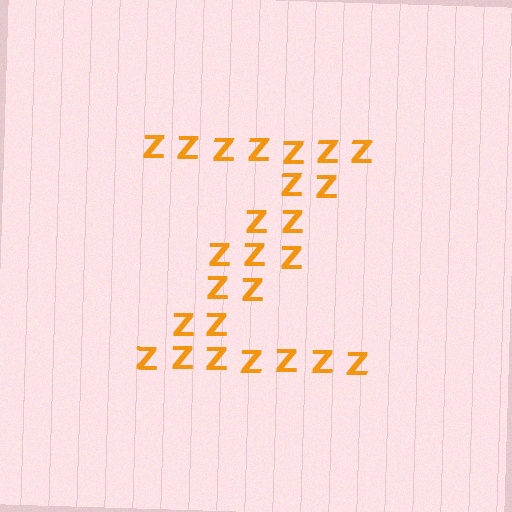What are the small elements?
The small elements are letter Z's.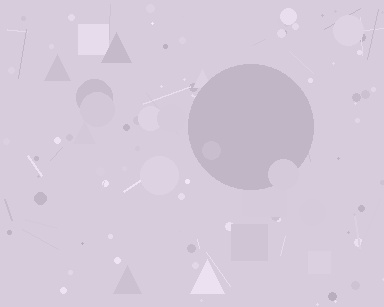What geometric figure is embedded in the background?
A circle is embedded in the background.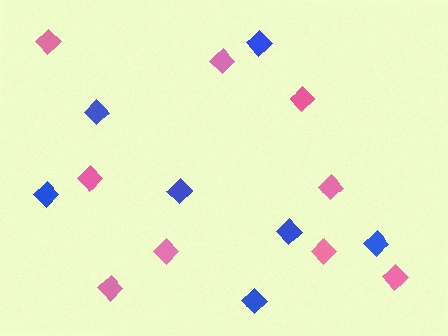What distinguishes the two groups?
There are 2 groups: one group of pink diamonds (9) and one group of blue diamonds (7).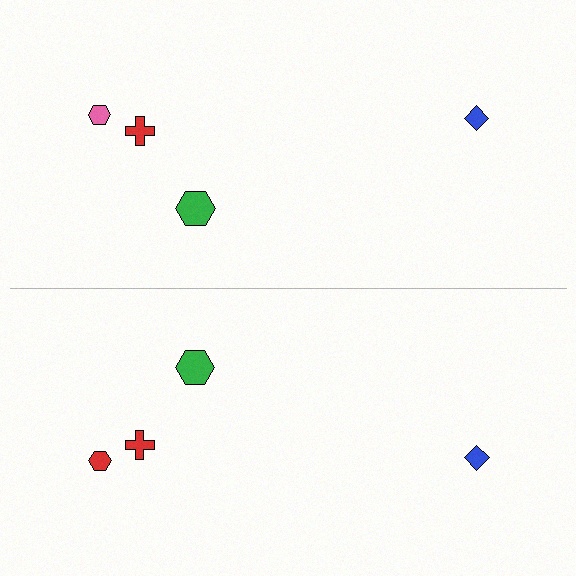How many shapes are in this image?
There are 8 shapes in this image.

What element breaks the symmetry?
The red hexagon on the bottom side breaks the symmetry — its mirror counterpart is pink.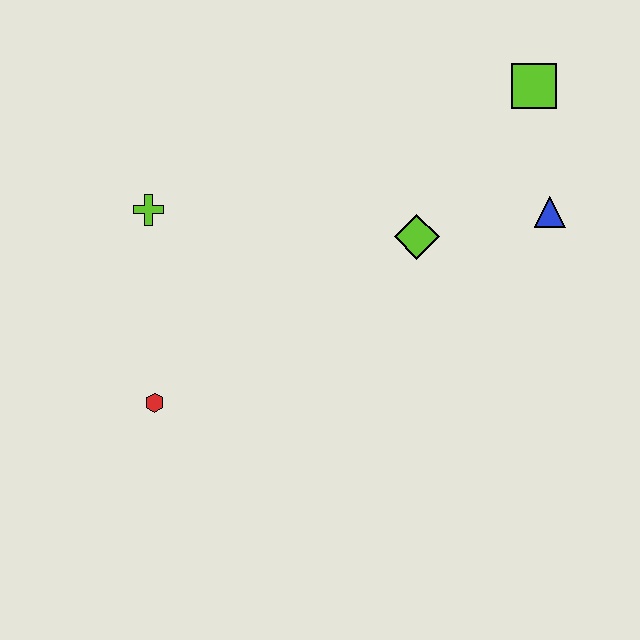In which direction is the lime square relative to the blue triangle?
The lime square is above the blue triangle.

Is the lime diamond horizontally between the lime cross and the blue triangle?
Yes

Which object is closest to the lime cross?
The red hexagon is closest to the lime cross.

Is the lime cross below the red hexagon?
No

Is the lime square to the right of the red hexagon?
Yes